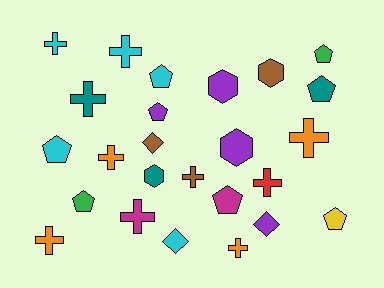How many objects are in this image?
There are 25 objects.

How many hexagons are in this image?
There are 4 hexagons.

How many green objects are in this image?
There are 2 green objects.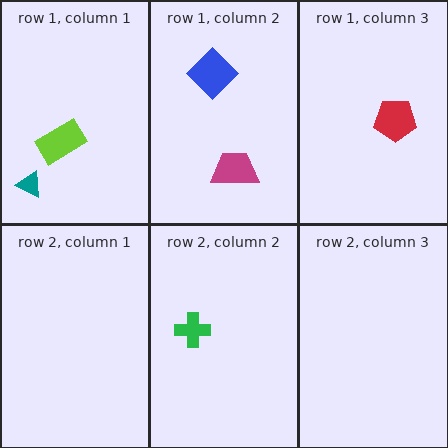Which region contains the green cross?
The row 2, column 2 region.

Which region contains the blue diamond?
The row 1, column 2 region.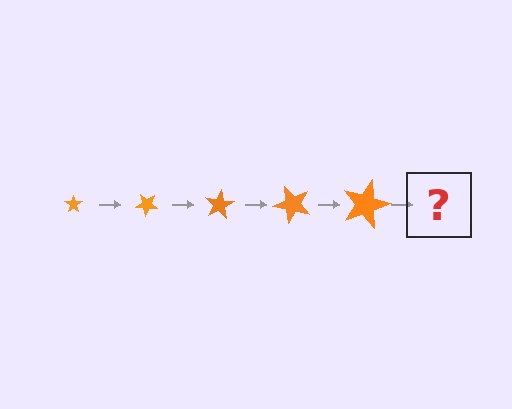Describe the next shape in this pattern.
It should be a star, larger than the previous one and rotated 200 degrees from the start.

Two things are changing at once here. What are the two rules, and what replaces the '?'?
The two rules are that the star grows larger each step and it rotates 40 degrees each step. The '?' should be a star, larger than the previous one and rotated 200 degrees from the start.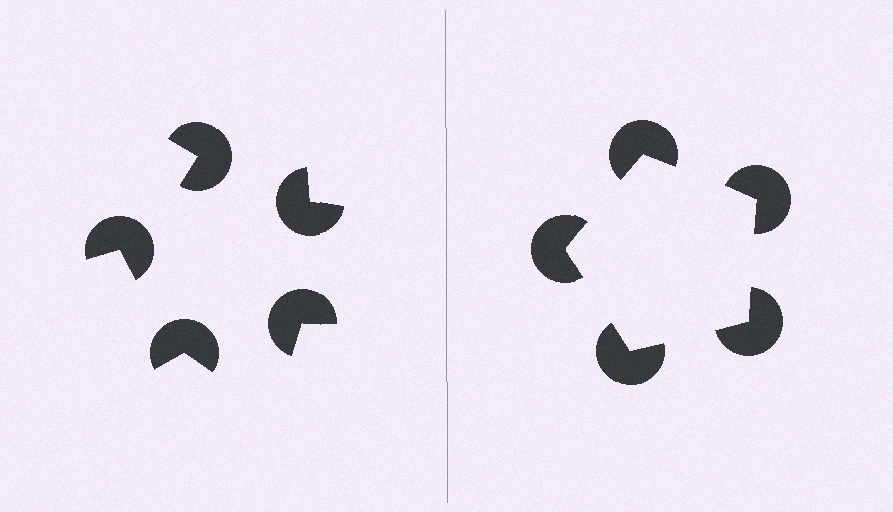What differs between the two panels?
The pac-man discs are positioned identically on both sides; only the wedge orientations differ. On the right they align to a pentagon; on the left they are misaligned.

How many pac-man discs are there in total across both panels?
10 — 5 on each side.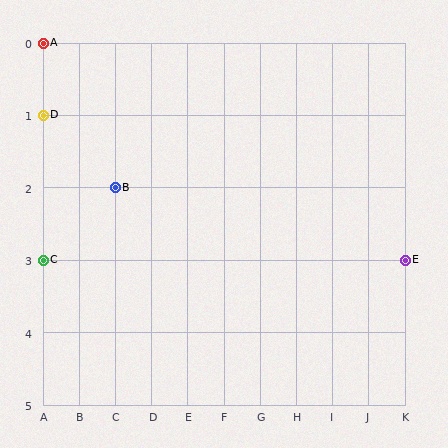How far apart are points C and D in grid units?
Points C and D are 2 rows apart.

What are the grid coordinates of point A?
Point A is at grid coordinates (A, 0).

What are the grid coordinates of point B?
Point B is at grid coordinates (C, 2).